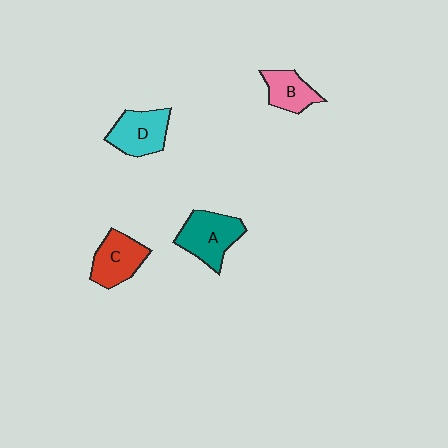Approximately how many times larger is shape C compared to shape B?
Approximately 1.3 times.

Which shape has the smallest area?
Shape B (pink).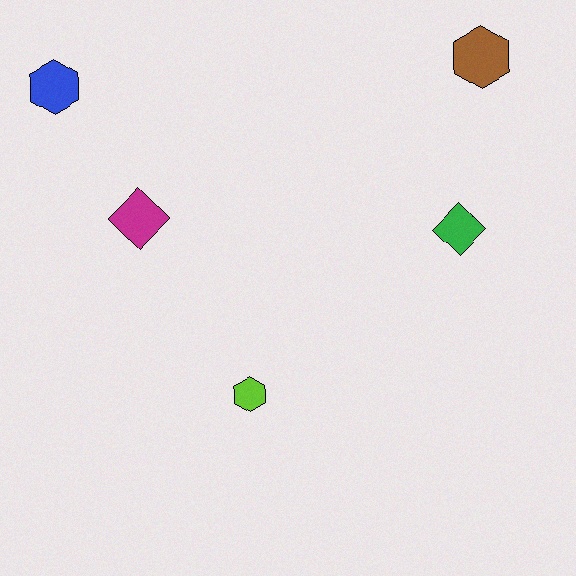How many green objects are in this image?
There is 1 green object.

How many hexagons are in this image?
There are 3 hexagons.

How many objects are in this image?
There are 5 objects.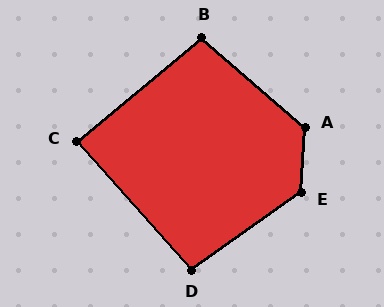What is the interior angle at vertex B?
Approximately 99 degrees (obtuse).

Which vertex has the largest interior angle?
E, at approximately 129 degrees.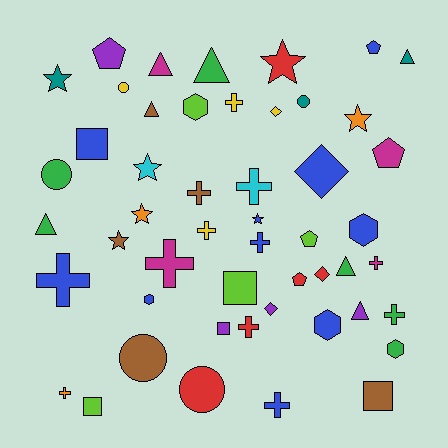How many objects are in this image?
There are 50 objects.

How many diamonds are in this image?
There are 4 diamonds.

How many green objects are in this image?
There are 6 green objects.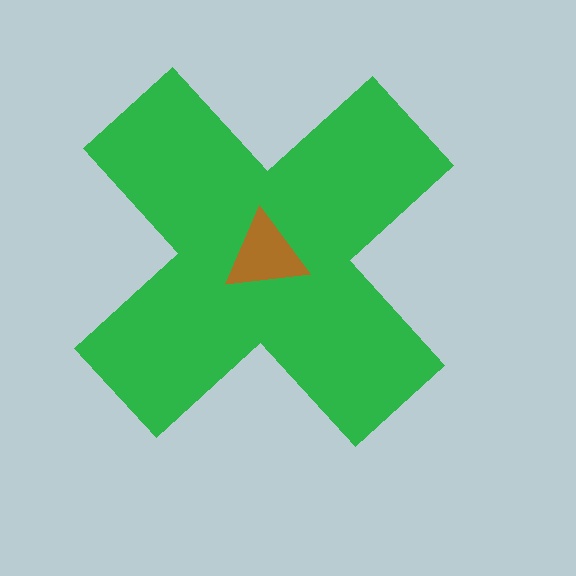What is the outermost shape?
The green cross.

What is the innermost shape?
The brown triangle.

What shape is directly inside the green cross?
The brown triangle.